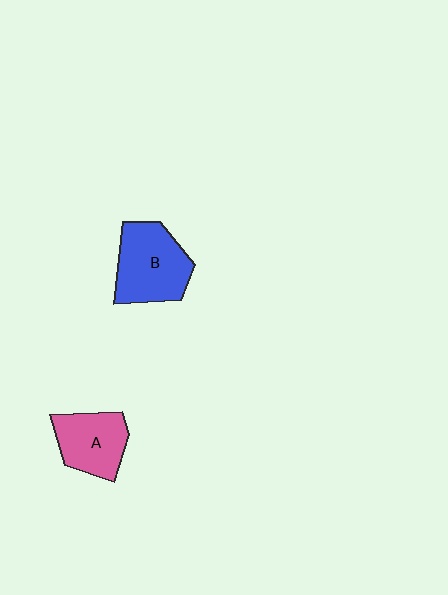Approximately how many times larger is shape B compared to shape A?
Approximately 1.3 times.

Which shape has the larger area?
Shape B (blue).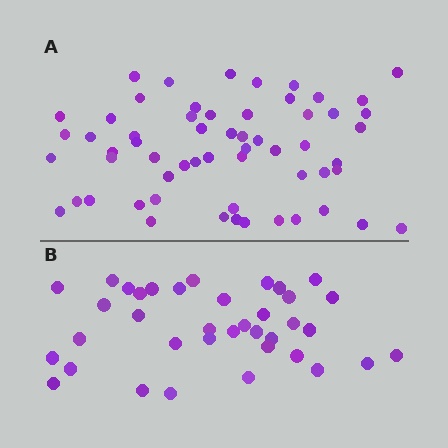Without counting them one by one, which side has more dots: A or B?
Region A (the top region) has more dots.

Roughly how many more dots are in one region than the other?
Region A has approximately 20 more dots than region B.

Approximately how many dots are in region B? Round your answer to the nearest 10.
About 40 dots. (The exact count is 37, which rounds to 40.)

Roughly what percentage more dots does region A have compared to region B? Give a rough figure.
About 60% more.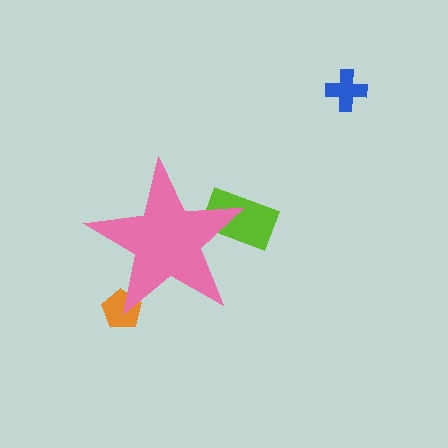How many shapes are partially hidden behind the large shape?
2 shapes are partially hidden.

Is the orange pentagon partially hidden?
Yes, the orange pentagon is partially hidden behind the pink star.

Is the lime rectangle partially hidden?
Yes, the lime rectangle is partially hidden behind the pink star.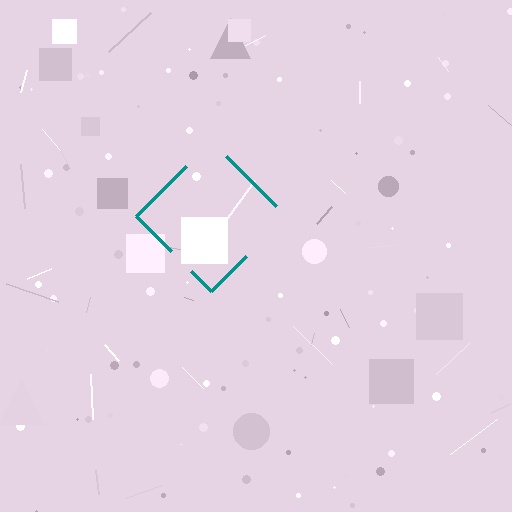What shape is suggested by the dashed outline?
The dashed outline suggests a diamond.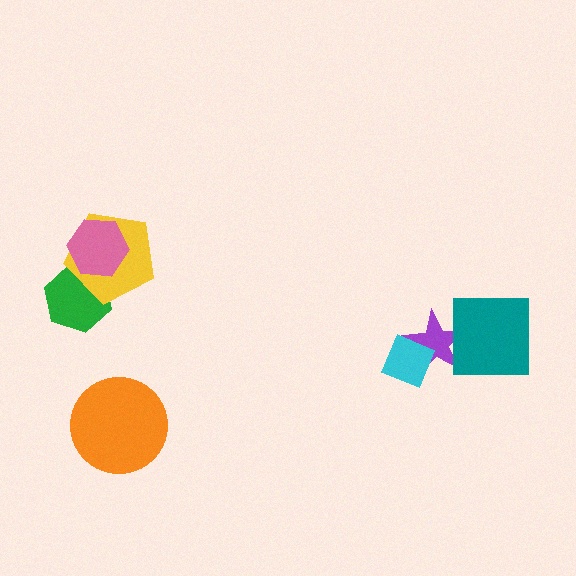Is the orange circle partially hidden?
No, no other shape covers it.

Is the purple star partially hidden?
Yes, it is partially covered by another shape.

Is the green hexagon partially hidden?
Yes, it is partially covered by another shape.